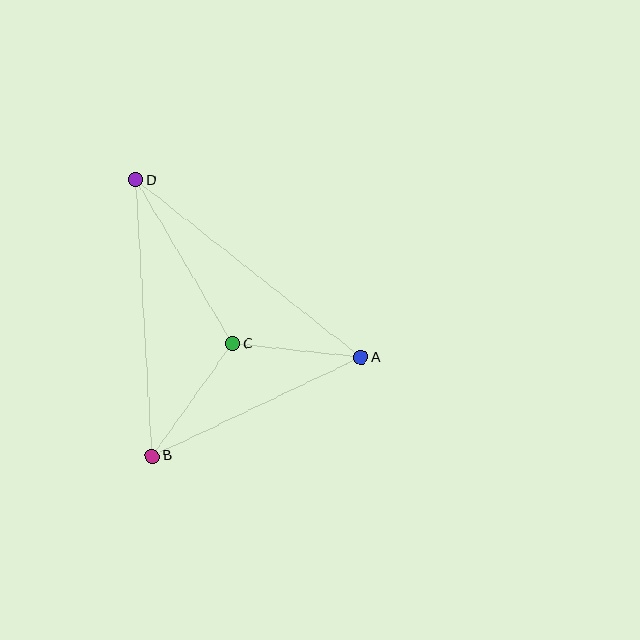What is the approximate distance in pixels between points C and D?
The distance between C and D is approximately 190 pixels.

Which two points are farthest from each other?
Points A and D are farthest from each other.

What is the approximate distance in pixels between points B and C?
The distance between B and C is approximately 138 pixels.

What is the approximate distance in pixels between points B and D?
The distance between B and D is approximately 277 pixels.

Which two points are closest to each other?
Points A and C are closest to each other.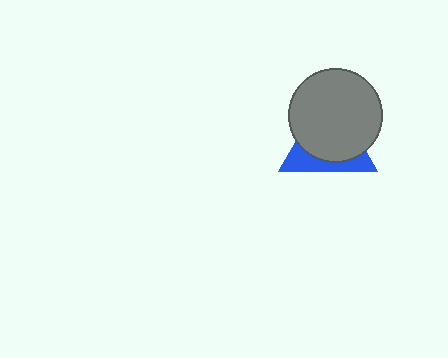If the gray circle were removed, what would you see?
You would see the complete blue triangle.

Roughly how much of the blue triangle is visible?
A small part of it is visible (roughly 31%).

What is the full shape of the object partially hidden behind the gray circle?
The partially hidden object is a blue triangle.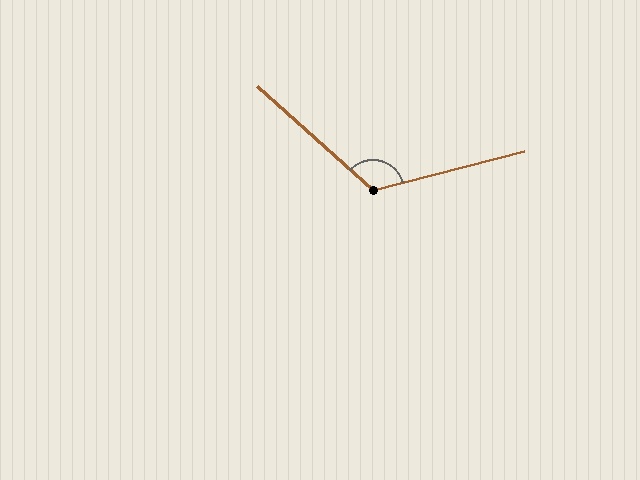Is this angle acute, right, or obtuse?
It is obtuse.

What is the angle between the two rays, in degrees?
Approximately 123 degrees.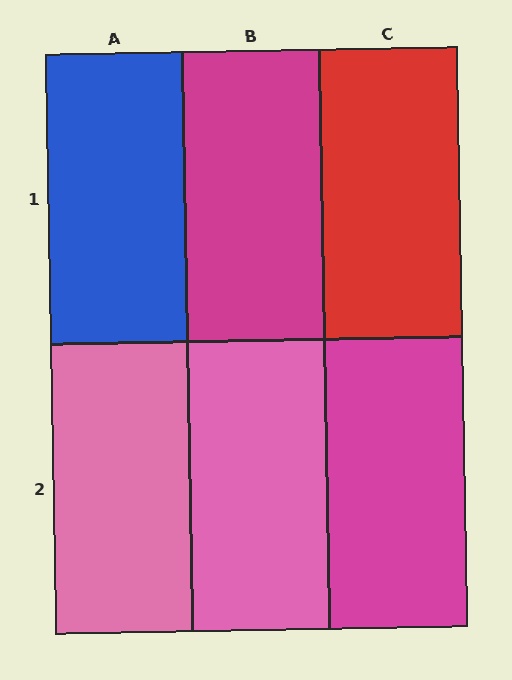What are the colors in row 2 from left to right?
Pink, pink, magenta.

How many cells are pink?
2 cells are pink.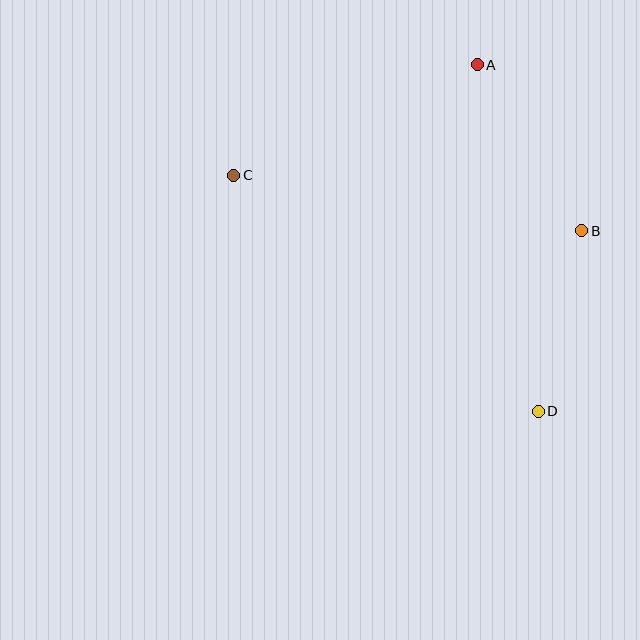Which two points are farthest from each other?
Points C and D are farthest from each other.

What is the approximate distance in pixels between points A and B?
The distance between A and B is approximately 196 pixels.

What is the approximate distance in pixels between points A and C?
The distance between A and C is approximately 268 pixels.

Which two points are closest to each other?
Points B and D are closest to each other.